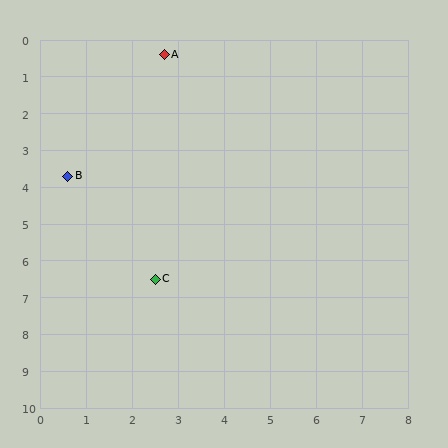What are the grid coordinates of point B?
Point B is at approximately (0.6, 3.7).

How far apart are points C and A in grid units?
Points C and A are about 6.1 grid units apart.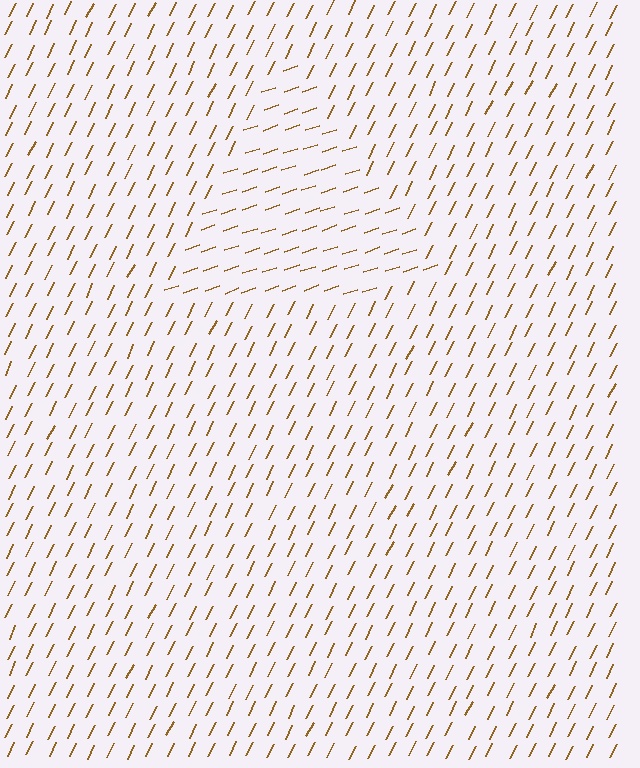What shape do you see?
I see a triangle.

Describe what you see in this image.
The image is filled with small brown line segments. A triangle region in the image has lines oriented differently from the surrounding lines, creating a visible texture boundary.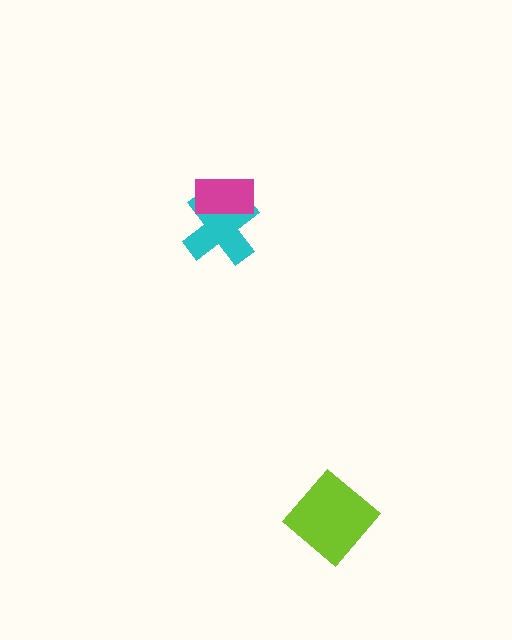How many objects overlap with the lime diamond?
0 objects overlap with the lime diamond.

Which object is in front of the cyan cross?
The magenta rectangle is in front of the cyan cross.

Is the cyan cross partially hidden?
Yes, it is partially covered by another shape.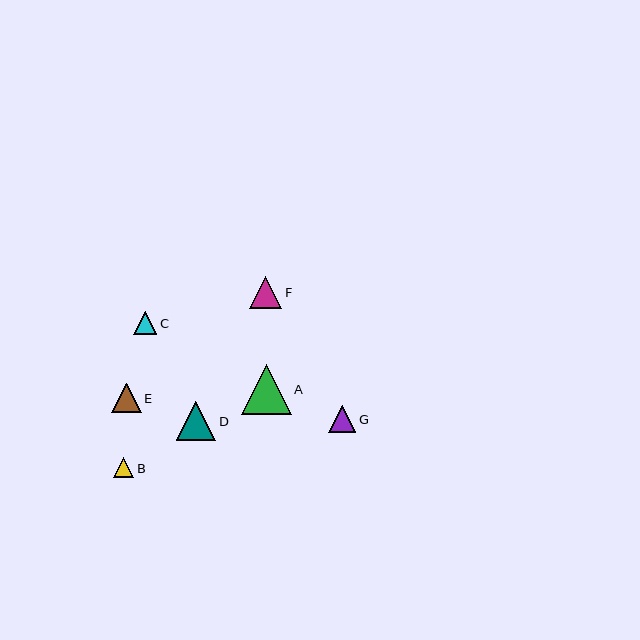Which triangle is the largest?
Triangle A is the largest with a size of approximately 50 pixels.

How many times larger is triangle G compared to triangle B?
Triangle G is approximately 1.3 times the size of triangle B.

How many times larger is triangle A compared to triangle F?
Triangle A is approximately 1.5 times the size of triangle F.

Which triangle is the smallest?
Triangle B is the smallest with a size of approximately 20 pixels.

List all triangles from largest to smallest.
From largest to smallest: A, D, F, E, G, C, B.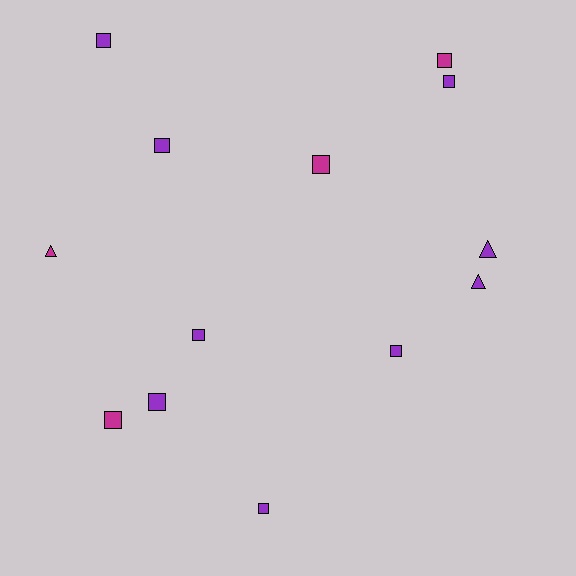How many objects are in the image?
There are 13 objects.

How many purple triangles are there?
There are 2 purple triangles.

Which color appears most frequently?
Purple, with 9 objects.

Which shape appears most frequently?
Square, with 10 objects.